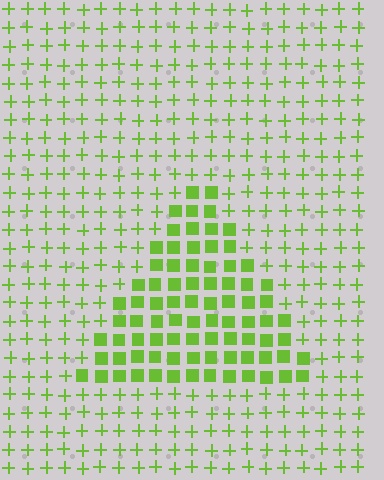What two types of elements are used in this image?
The image uses squares inside the triangle region and plus signs outside it.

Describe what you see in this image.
The image is filled with small lime elements arranged in a uniform grid. A triangle-shaped region contains squares, while the surrounding area contains plus signs. The boundary is defined purely by the change in element shape.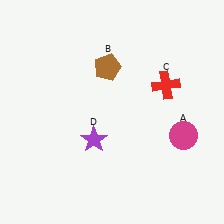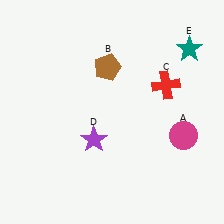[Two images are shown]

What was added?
A teal star (E) was added in Image 2.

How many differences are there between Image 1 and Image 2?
There is 1 difference between the two images.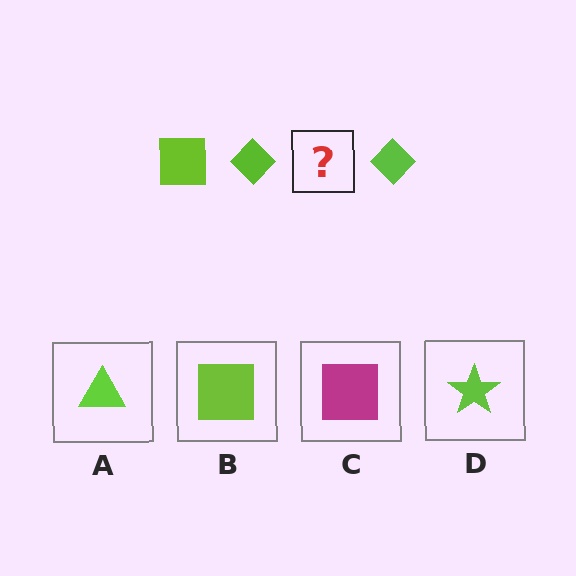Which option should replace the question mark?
Option B.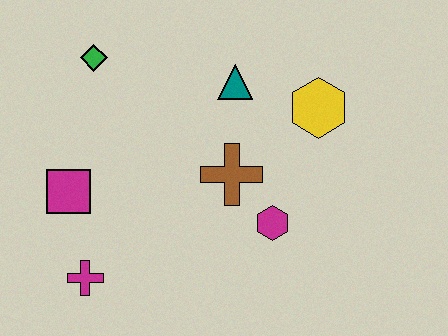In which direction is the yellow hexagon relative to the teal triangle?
The yellow hexagon is to the right of the teal triangle.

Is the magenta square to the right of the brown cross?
No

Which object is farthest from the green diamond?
The magenta hexagon is farthest from the green diamond.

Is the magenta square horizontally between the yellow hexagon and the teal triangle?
No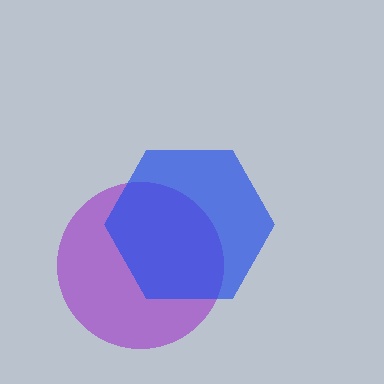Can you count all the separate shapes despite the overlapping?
Yes, there are 2 separate shapes.